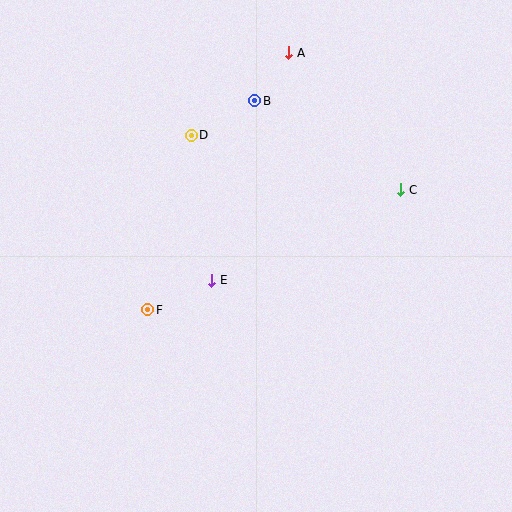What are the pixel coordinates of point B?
Point B is at (255, 101).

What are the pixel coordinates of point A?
Point A is at (289, 53).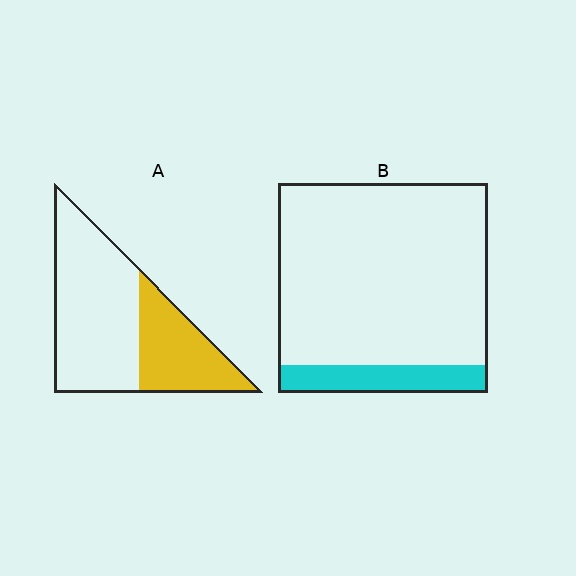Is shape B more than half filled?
No.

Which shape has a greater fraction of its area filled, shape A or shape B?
Shape A.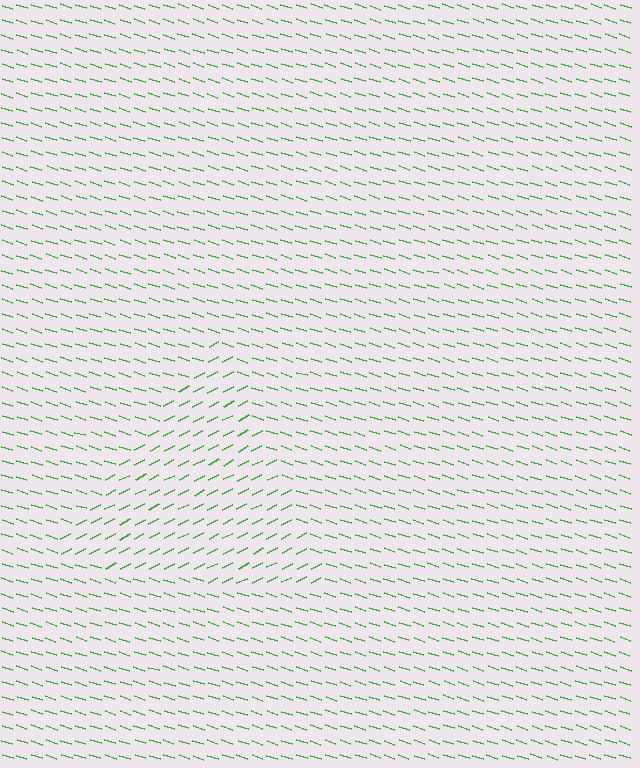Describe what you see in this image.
The image is filled with small green line segments. A triangle region in the image has lines oriented differently from the surrounding lines, creating a visible texture boundary.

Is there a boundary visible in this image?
Yes, there is a texture boundary formed by a change in line orientation.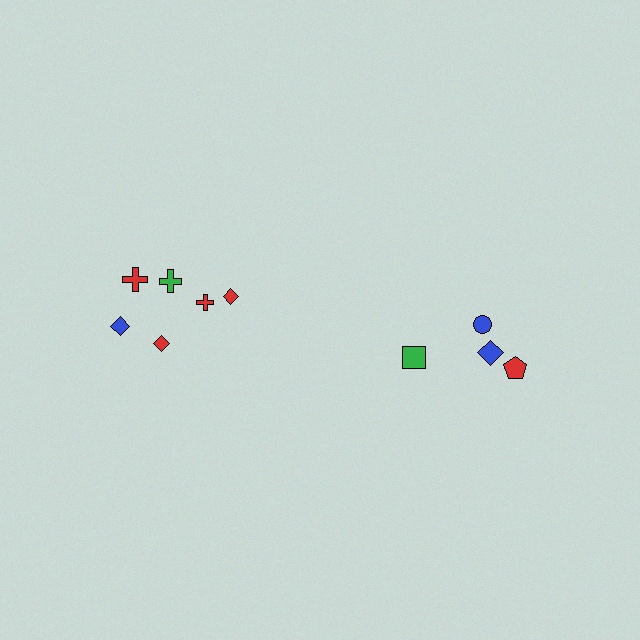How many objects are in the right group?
There are 4 objects.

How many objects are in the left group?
There are 6 objects.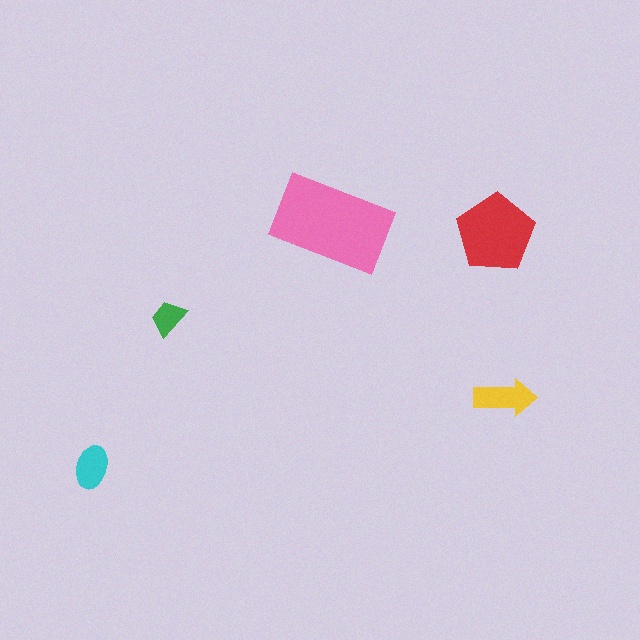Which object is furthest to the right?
The yellow arrow is rightmost.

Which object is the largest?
The pink rectangle.